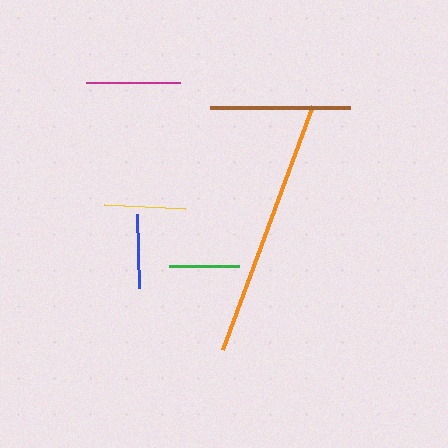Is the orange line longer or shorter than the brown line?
The orange line is longer than the brown line.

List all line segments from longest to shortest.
From longest to shortest: orange, brown, magenta, yellow, blue, green.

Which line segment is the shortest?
The green line is the shortest at approximately 70 pixels.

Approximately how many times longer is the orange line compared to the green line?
The orange line is approximately 3.7 times the length of the green line.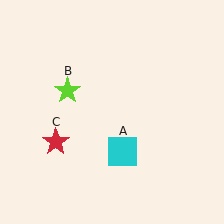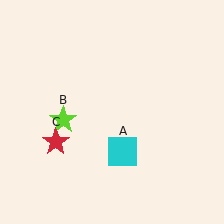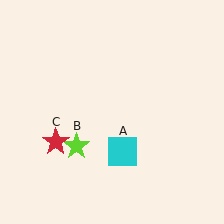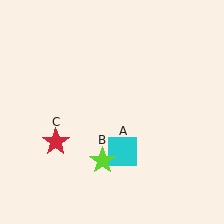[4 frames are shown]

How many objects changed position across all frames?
1 object changed position: lime star (object B).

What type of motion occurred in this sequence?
The lime star (object B) rotated counterclockwise around the center of the scene.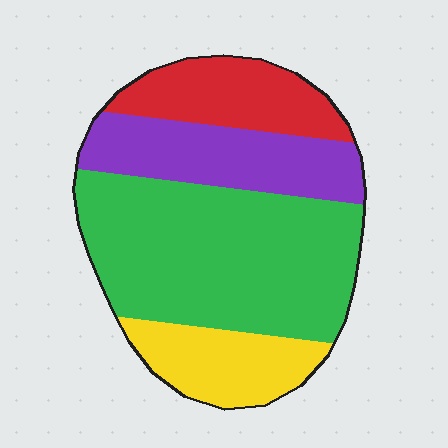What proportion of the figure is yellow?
Yellow takes up about one sixth (1/6) of the figure.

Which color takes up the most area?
Green, at roughly 45%.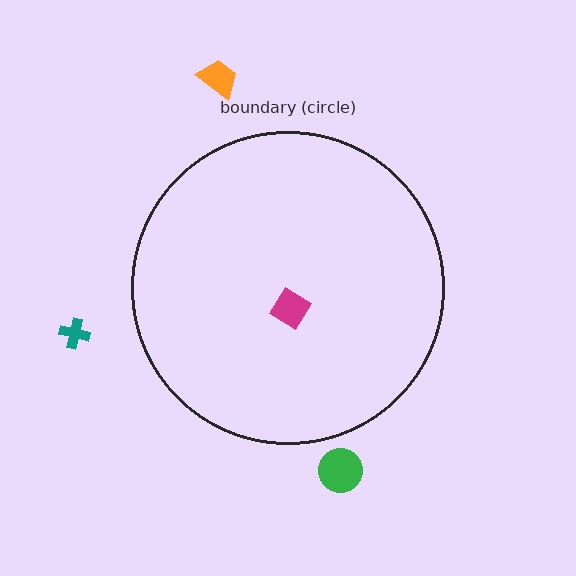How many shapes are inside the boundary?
1 inside, 3 outside.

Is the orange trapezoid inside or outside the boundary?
Outside.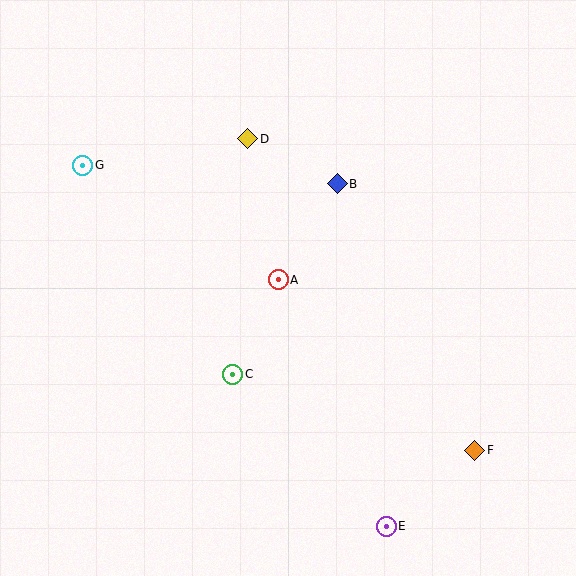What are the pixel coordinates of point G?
Point G is at (83, 165).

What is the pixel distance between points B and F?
The distance between B and F is 300 pixels.